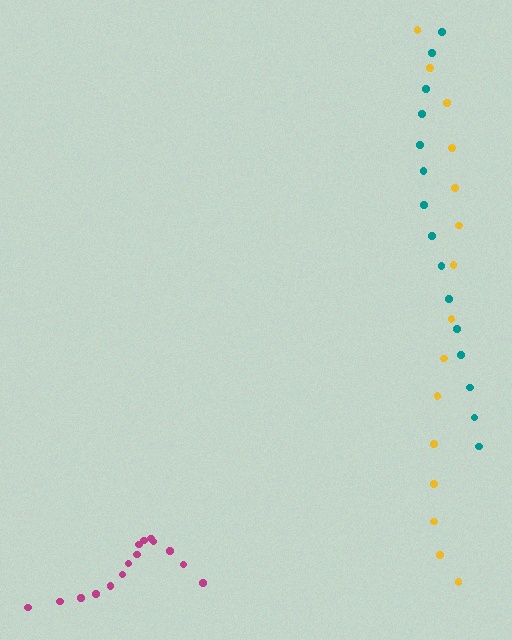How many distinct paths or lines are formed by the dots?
There are 3 distinct paths.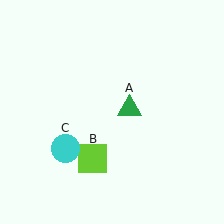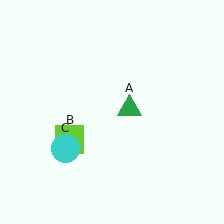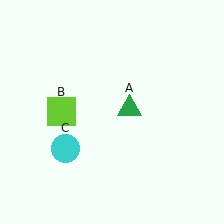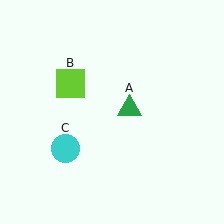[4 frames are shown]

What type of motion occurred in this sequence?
The lime square (object B) rotated clockwise around the center of the scene.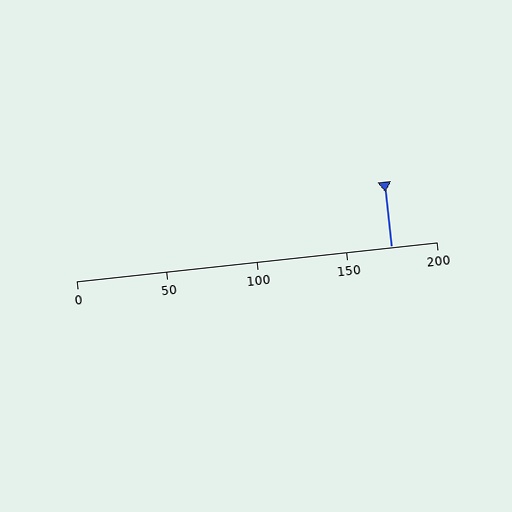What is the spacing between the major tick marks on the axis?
The major ticks are spaced 50 apart.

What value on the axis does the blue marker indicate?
The marker indicates approximately 175.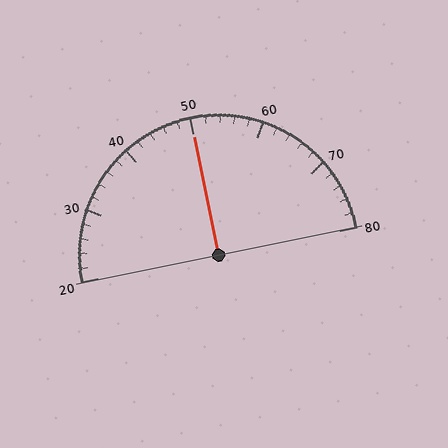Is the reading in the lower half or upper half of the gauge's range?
The reading is in the upper half of the range (20 to 80).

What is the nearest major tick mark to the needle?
The nearest major tick mark is 50.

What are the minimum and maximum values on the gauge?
The gauge ranges from 20 to 80.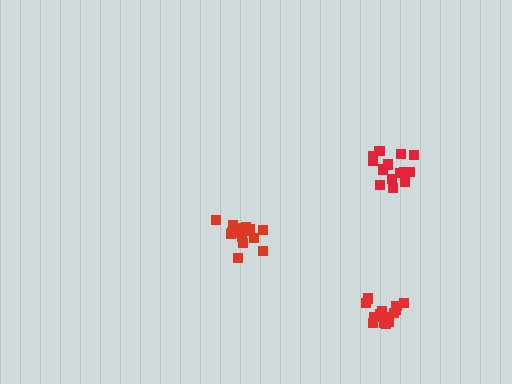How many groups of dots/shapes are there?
There are 3 groups.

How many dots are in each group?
Group 1: 15 dots, Group 2: 17 dots, Group 3: 15 dots (47 total).